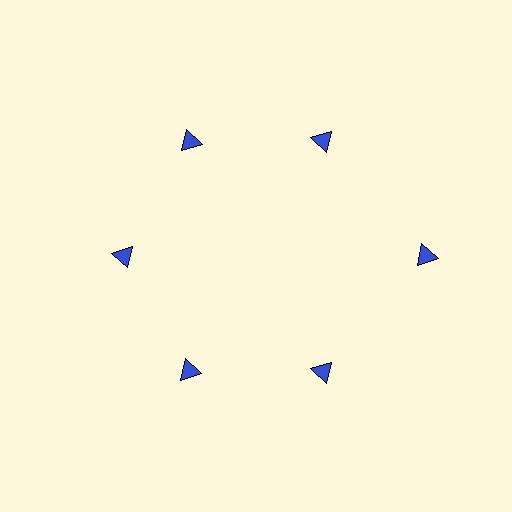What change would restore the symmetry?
The symmetry would be restored by moving it inward, back onto the ring so that all 6 triangles sit at equal angles and equal distance from the center.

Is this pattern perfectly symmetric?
No. The 6 blue triangles are arranged in a ring, but one element near the 3 o'clock position is pushed outward from the center, breaking the 6-fold rotational symmetry.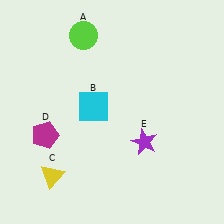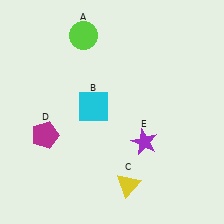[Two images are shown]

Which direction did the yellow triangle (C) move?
The yellow triangle (C) moved right.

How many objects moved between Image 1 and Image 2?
1 object moved between the two images.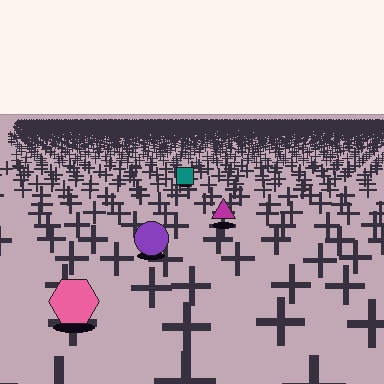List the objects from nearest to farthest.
From nearest to farthest: the pink hexagon, the purple circle, the magenta triangle, the teal square.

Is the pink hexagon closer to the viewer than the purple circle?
Yes. The pink hexagon is closer — you can tell from the texture gradient: the ground texture is coarser near it.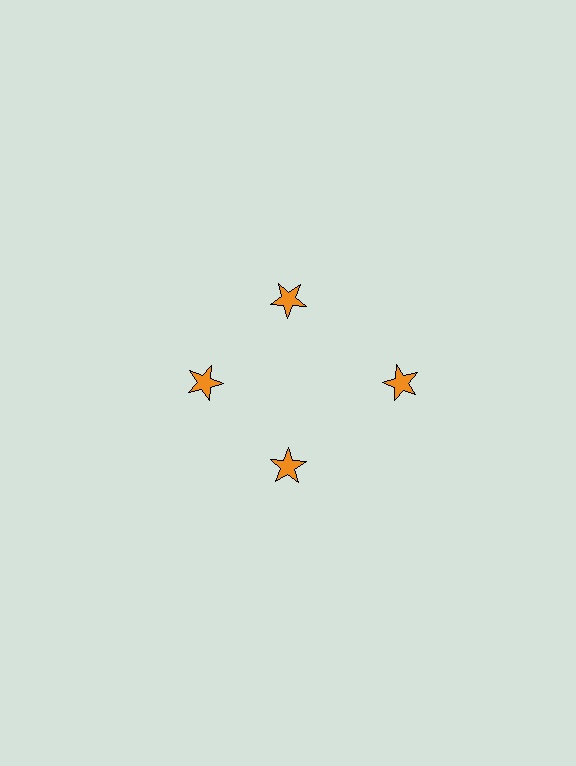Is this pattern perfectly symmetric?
No. The 4 orange stars are arranged in a ring, but one element near the 3 o'clock position is pushed outward from the center, breaking the 4-fold rotational symmetry.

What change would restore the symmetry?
The symmetry would be restored by moving it inward, back onto the ring so that all 4 stars sit at equal angles and equal distance from the center.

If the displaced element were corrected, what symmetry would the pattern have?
It would have 4-fold rotational symmetry — the pattern would map onto itself every 90 degrees.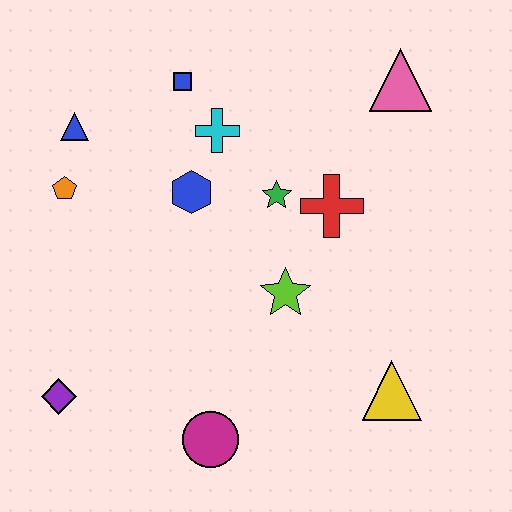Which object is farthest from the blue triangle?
The yellow triangle is farthest from the blue triangle.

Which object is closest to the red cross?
The green star is closest to the red cross.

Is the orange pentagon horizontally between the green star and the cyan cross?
No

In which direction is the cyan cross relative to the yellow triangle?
The cyan cross is above the yellow triangle.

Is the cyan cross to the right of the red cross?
No